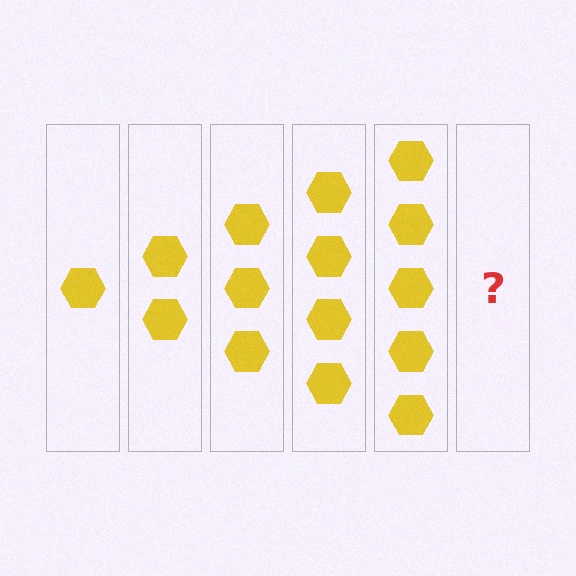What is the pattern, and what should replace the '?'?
The pattern is that each step adds one more hexagon. The '?' should be 6 hexagons.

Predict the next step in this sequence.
The next step is 6 hexagons.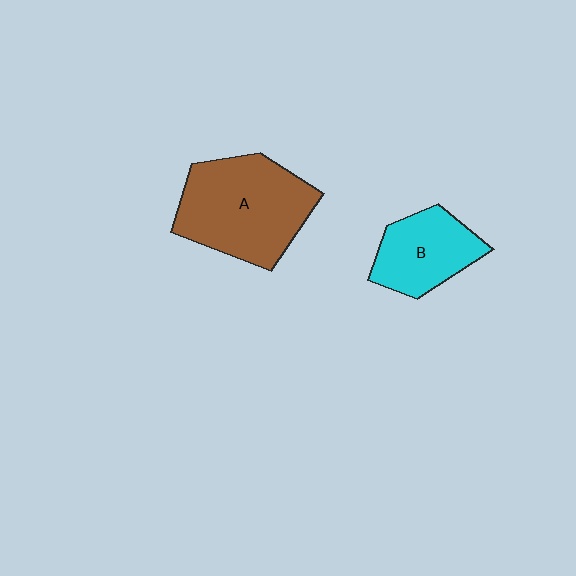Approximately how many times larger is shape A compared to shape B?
Approximately 1.7 times.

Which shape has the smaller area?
Shape B (cyan).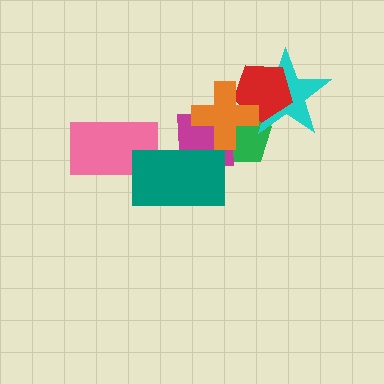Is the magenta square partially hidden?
Yes, it is partially covered by another shape.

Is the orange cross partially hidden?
No, no other shape covers it.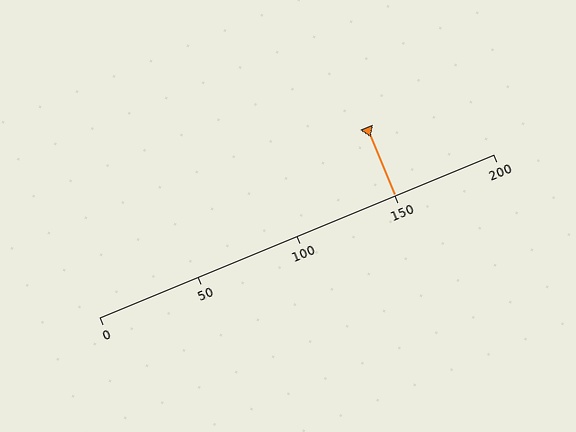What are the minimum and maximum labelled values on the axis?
The axis runs from 0 to 200.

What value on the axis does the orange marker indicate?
The marker indicates approximately 150.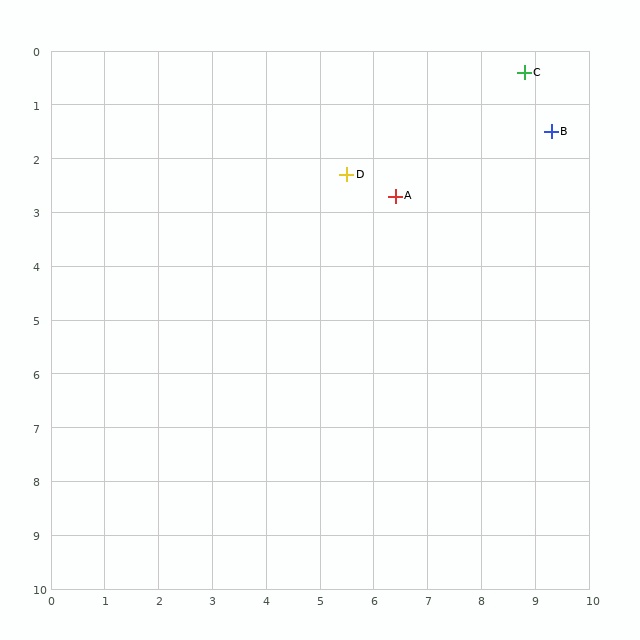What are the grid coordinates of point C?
Point C is at approximately (8.8, 0.4).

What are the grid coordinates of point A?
Point A is at approximately (6.4, 2.7).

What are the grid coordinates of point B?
Point B is at approximately (9.3, 1.5).